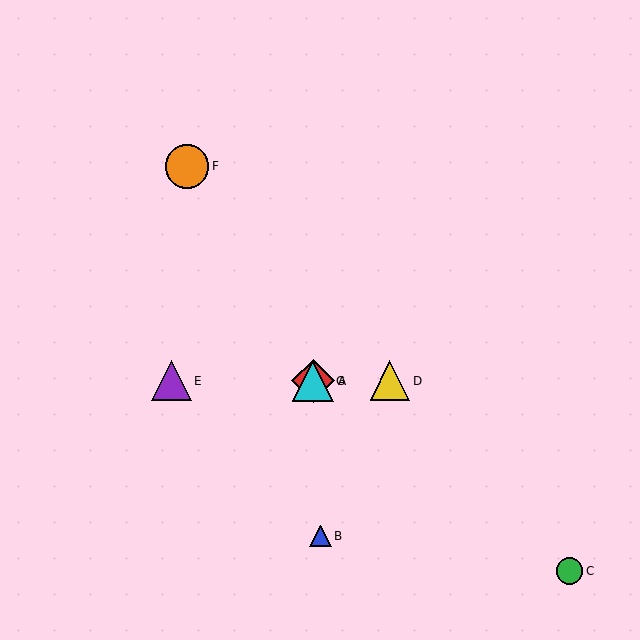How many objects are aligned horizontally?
4 objects (A, D, E, G) are aligned horizontally.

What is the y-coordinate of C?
Object C is at y≈571.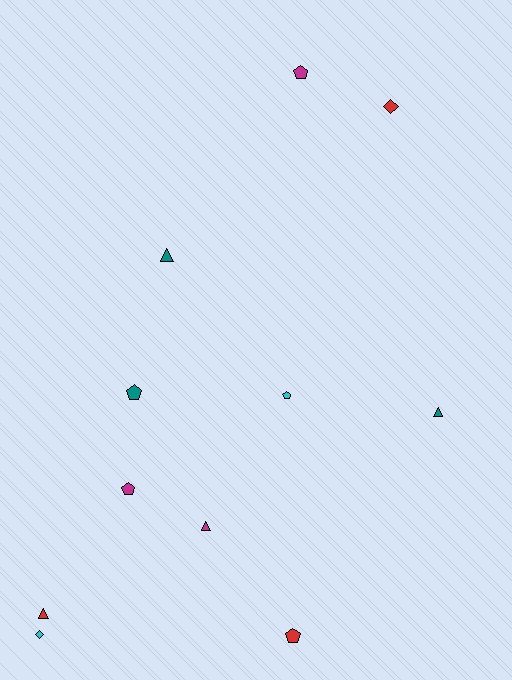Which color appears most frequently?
Teal, with 3 objects.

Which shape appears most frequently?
Pentagon, with 5 objects.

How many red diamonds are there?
There is 1 red diamond.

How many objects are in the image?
There are 11 objects.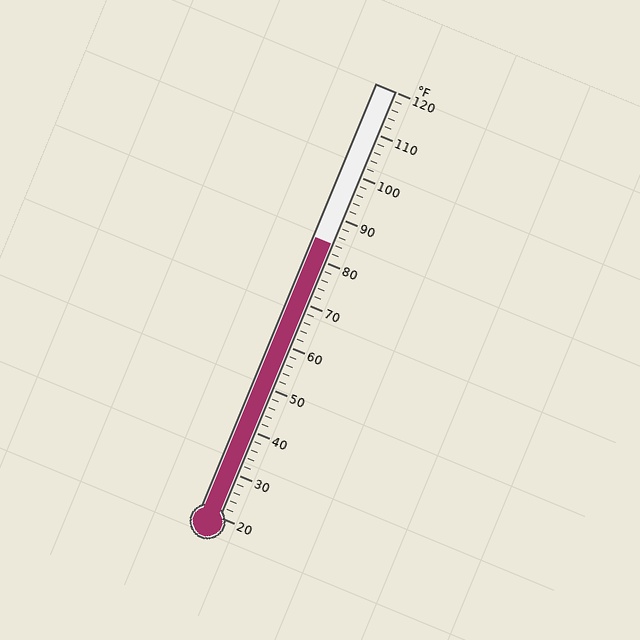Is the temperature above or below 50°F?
The temperature is above 50°F.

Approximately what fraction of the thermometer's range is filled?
The thermometer is filled to approximately 65% of its range.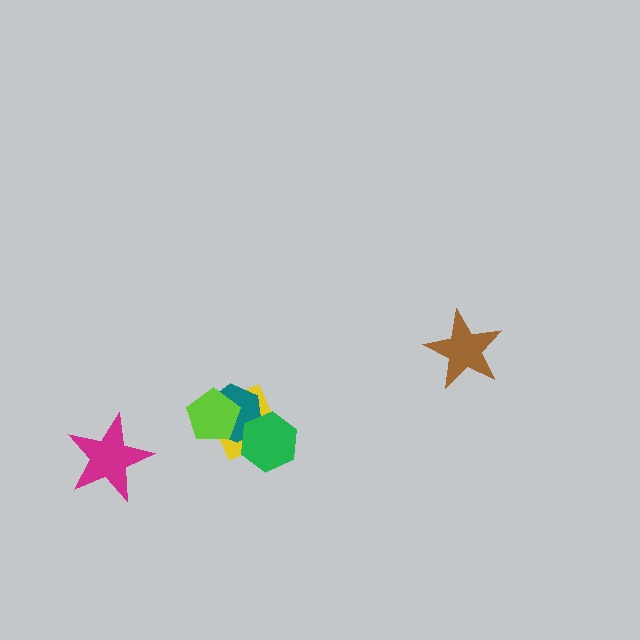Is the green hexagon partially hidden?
No, no other shape covers it.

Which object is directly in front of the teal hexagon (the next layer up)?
The green hexagon is directly in front of the teal hexagon.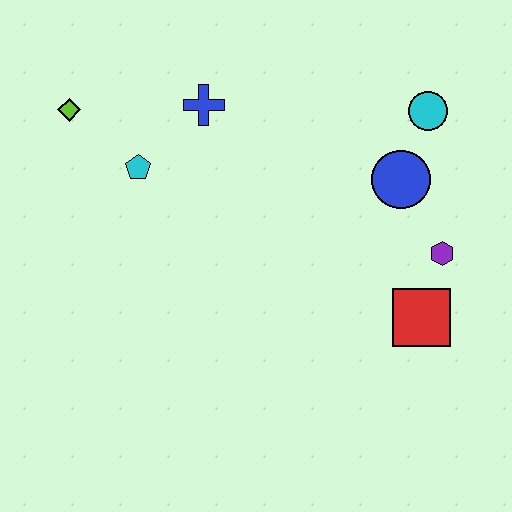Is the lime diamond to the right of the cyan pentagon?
No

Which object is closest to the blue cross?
The cyan pentagon is closest to the blue cross.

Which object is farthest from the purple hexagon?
The lime diamond is farthest from the purple hexagon.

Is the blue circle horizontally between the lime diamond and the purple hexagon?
Yes